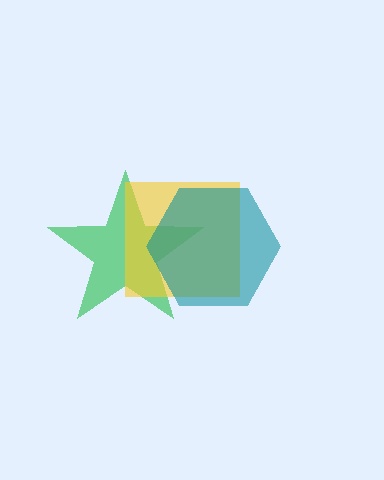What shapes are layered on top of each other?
The layered shapes are: a green star, a yellow square, a teal hexagon.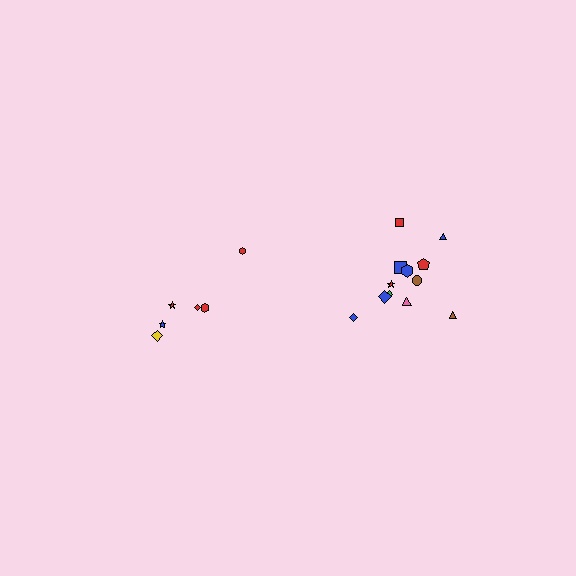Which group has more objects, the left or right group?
The right group.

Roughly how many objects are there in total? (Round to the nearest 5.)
Roughly 20 objects in total.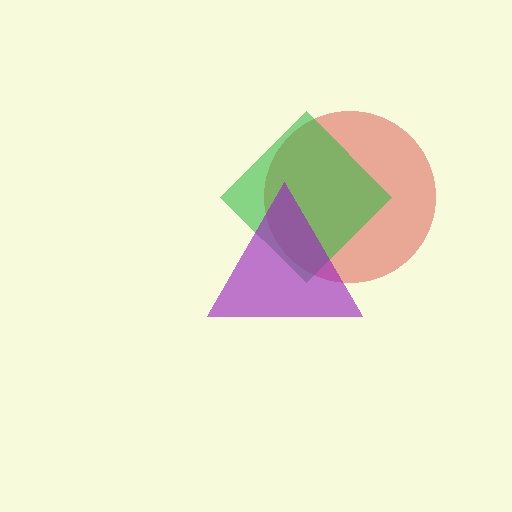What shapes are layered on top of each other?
The layered shapes are: a red circle, a green diamond, a purple triangle.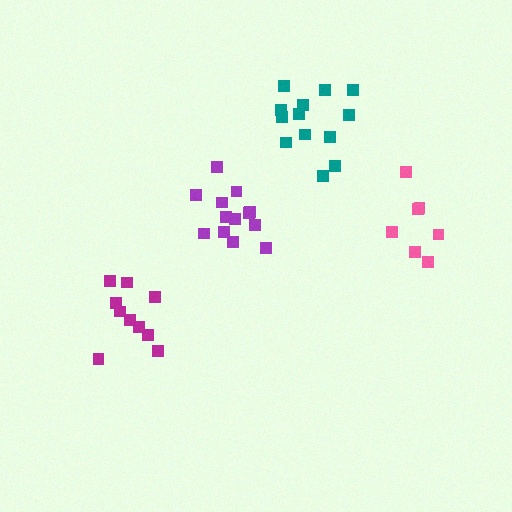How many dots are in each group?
Group 1: 10 dots, Group 2: 13 dots, Group 3: 13 dots, Group 4: 7 dots (43 total).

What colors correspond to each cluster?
The clusters are colored: magenta, purple, teal, pink.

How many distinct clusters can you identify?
There are 4 distinct clusters.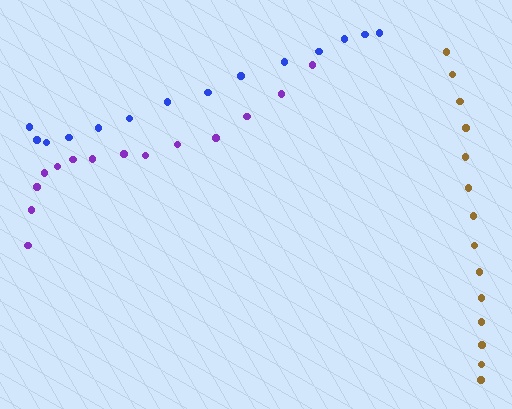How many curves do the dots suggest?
There are 3 distinct paths.